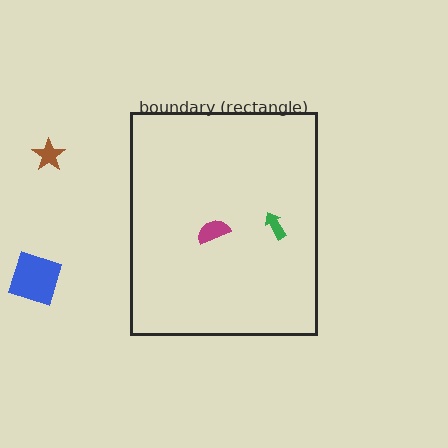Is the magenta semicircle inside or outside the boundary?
Inside.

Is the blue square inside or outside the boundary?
Outside.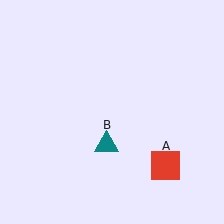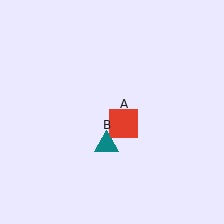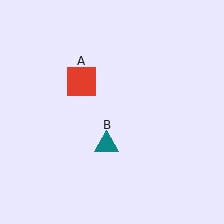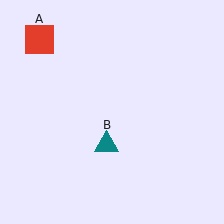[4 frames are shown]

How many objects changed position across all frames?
1 object changed position: red square (object A).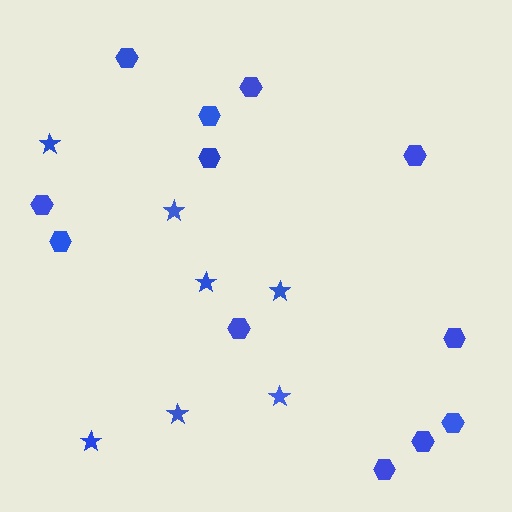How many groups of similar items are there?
There are 2 groups: one group of stars (7) and one group of hexagons (12).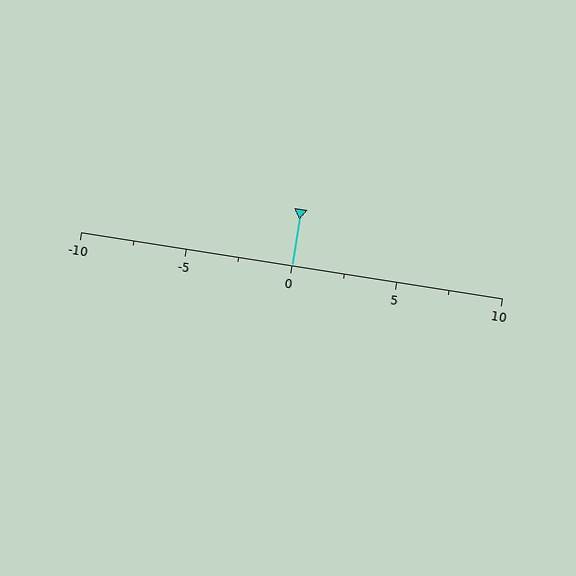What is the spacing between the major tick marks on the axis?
The major ticks are spaced 5 apart.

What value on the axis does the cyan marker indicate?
The marker indicates approximately 0.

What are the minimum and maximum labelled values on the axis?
The axis runs from -10 to 10.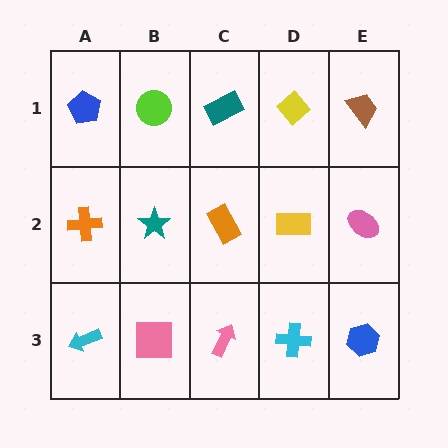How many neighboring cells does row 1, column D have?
3.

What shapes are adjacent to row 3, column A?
An orange cross (row 2, column A), a pink square (row 3, column B).